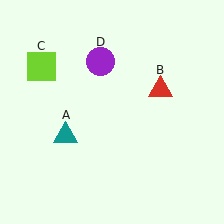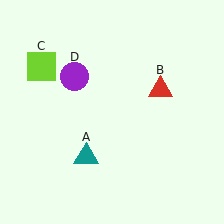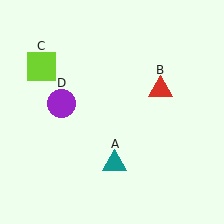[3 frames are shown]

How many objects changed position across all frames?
2 objects changed position: teal triangle (object A), purple circle (object D).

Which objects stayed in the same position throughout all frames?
Red triangle (object B) and lime square (object C) remained stationary.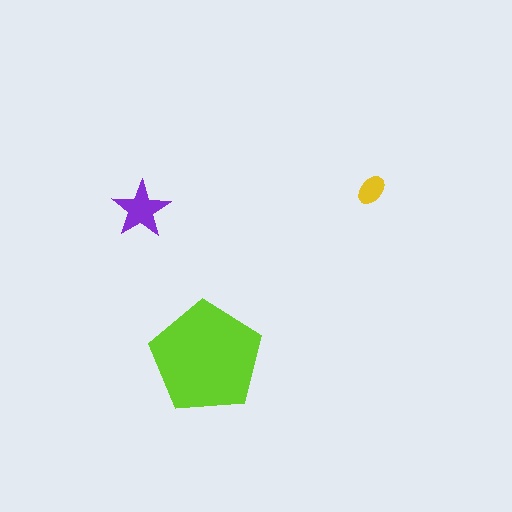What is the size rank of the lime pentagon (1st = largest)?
1st.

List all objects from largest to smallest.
The lime pentagon, the purple star, the yellow ellipse.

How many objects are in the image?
There are 3 objects in the image.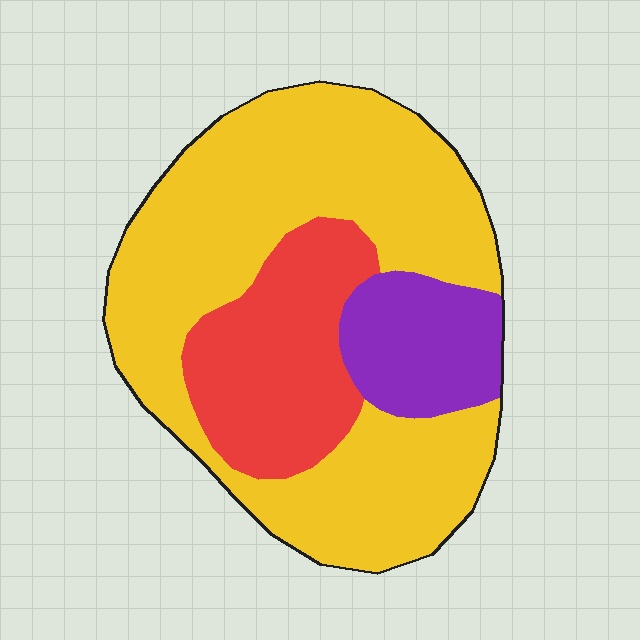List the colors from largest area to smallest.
From largest to smallest: yellow, red, purple.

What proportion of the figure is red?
Red covers 23% of the figure.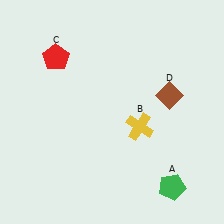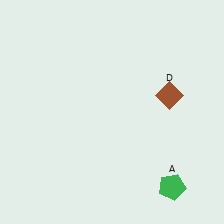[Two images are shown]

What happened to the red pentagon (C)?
The red pentagon (C) was removed in Image 2. It was in the top-left area of Image 1.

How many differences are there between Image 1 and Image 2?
There are 2 differences between the two images.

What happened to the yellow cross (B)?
The yellow cross (B) was removed in Image 2. It was in the bottom-right area of Image 1.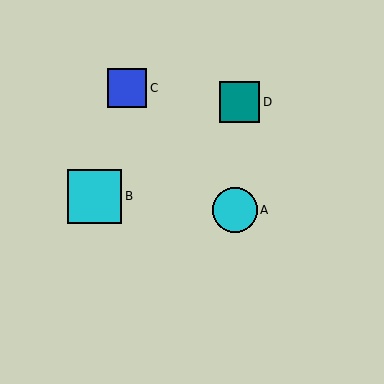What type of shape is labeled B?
Shape B is a cyan square.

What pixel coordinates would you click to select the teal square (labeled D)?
Click at (239, 102) to select the teal square D.